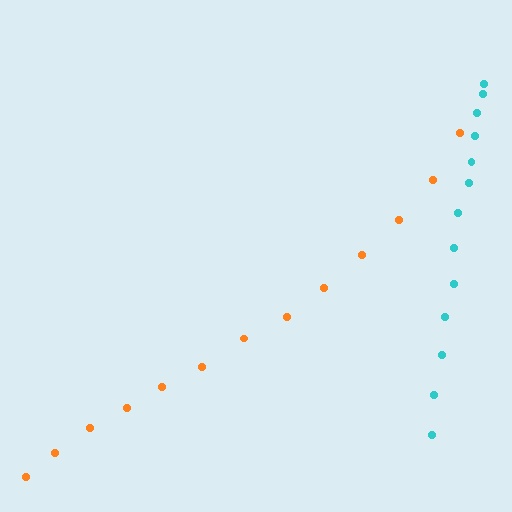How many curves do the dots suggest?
There are 2 distinct paths.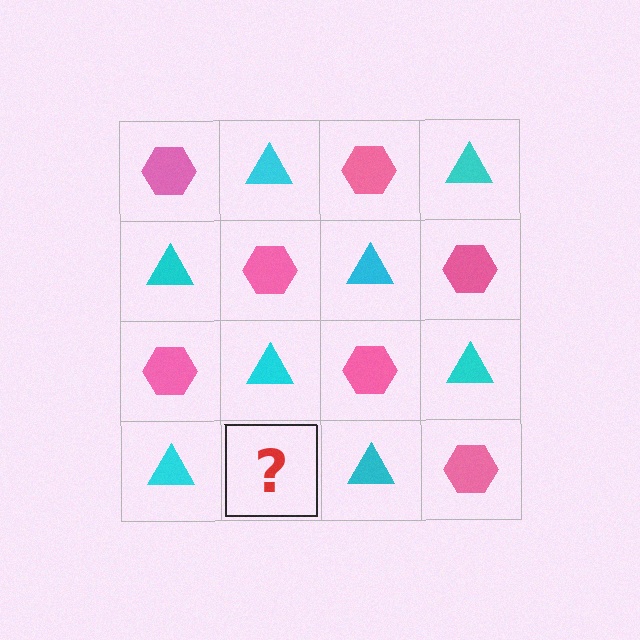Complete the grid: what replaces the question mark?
The question mark should be replaced with a pink hexagon.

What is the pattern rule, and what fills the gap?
The rule is that it alternates pink hexagon and cyan triangle in a checkerboard pattern. The gap should be filled with a pink hexagon.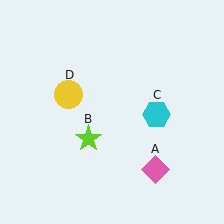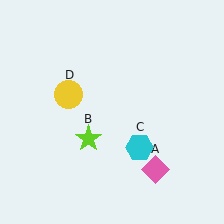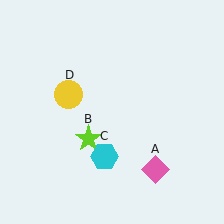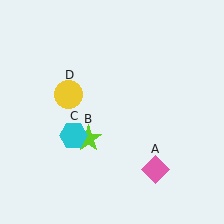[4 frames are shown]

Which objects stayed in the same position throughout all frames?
Pink diamond (object A) and lime star (object B) and yellow circle (object D) remained stationary.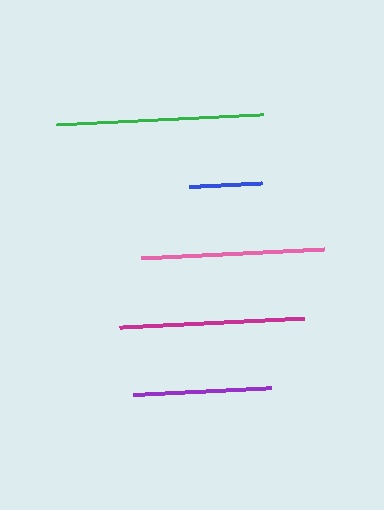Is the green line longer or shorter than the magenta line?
The green line is longer than the magenta line.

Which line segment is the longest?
The green line is the longest at approximately 207 pixels.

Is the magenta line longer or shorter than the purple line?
The magenta line is longer than the purple line.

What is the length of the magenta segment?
The magenta segment is approximately 185 pixels long.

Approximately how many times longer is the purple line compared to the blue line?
The purple line is approximately 1.9 times the length of the blue line.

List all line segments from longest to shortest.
From longest to shortest: green, magenta, pink, purple, blue.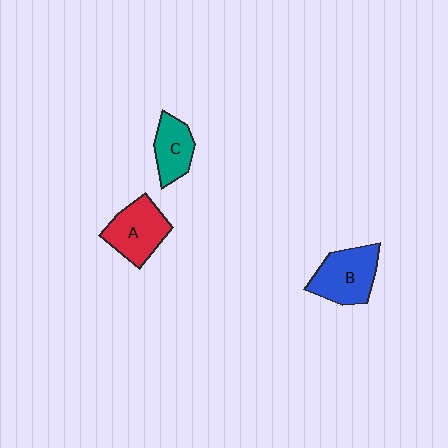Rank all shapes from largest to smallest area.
From largest to smallest: B (blue), A (red), C (teal).